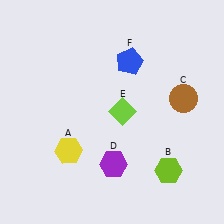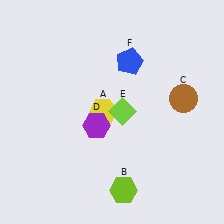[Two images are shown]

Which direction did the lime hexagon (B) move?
The lime hexagon (B) moved left.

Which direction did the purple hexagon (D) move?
The purple hexagon (D) moved up.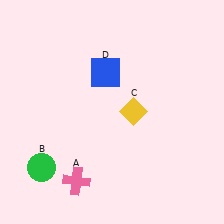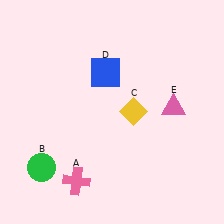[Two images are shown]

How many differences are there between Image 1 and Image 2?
There is 1 difference between the two images.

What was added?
A pink triangle (E) was added in Image 2.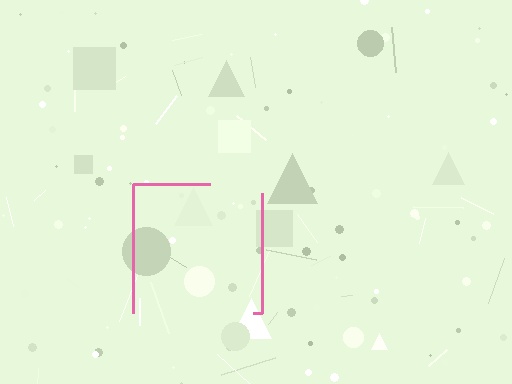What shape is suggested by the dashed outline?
The dashed outline suggests a square.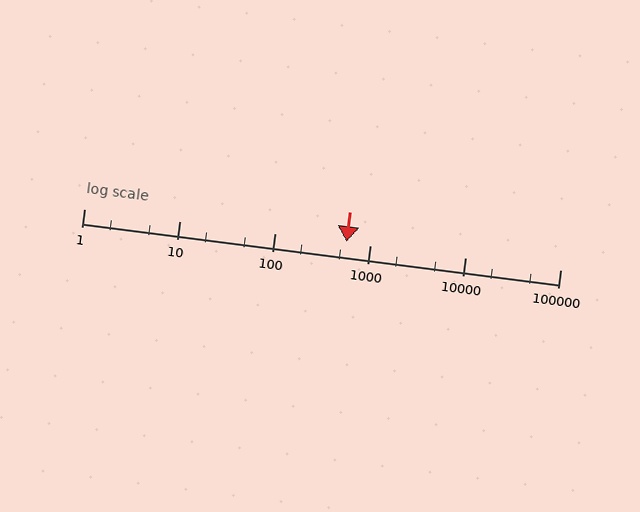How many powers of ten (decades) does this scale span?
The scale spans 5 decades, from 1 to 100000.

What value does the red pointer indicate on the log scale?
The pointer indicates approximately 570.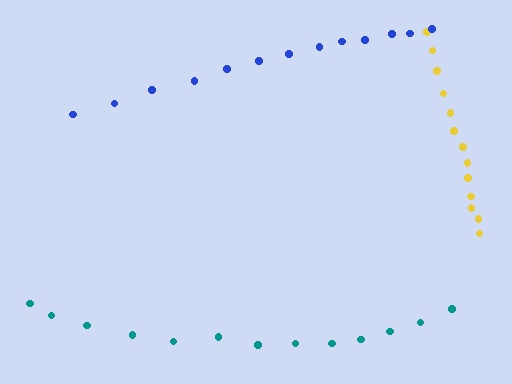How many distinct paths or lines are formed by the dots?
There are 3 distinct paths.